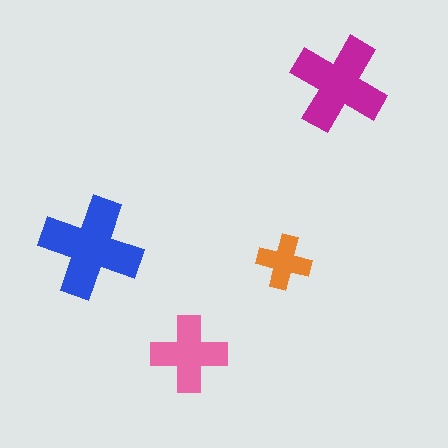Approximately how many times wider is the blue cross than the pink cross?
About 1.5 times wider.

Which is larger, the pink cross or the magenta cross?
The magenta one.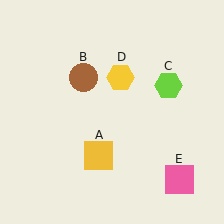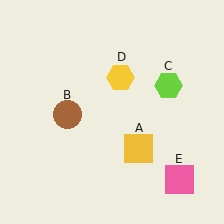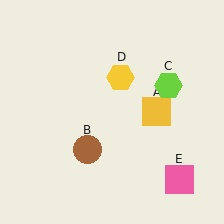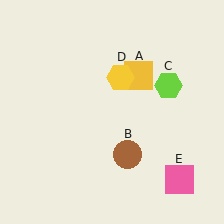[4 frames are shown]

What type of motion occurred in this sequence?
The yellow square (object A), brown circle (object B) rotated counterclockwise around the center of the scene.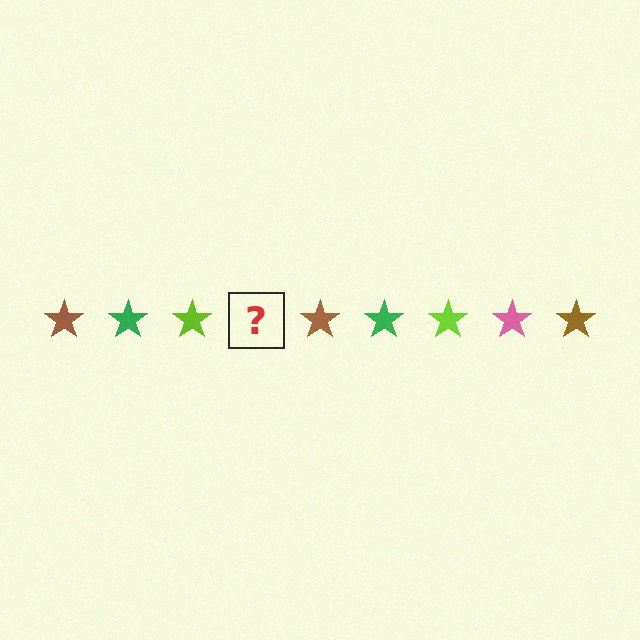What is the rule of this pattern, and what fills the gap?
The rule is that the pattern cycles through brown, green, lime, pink stars. The gap should be filled with a pink star.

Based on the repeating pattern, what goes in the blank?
The blank should be a pink star.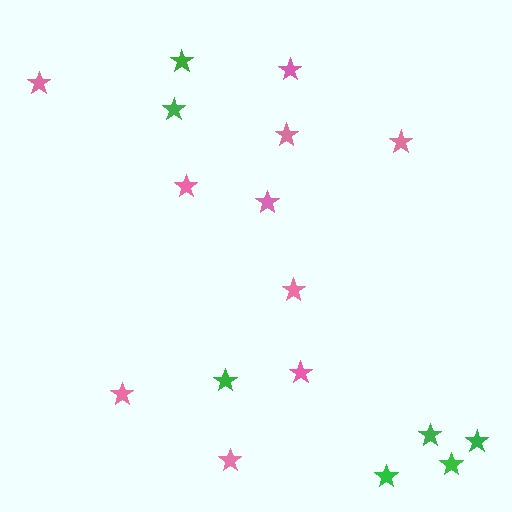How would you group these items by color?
There are 2 groups: one group of pink stars (10) and one group of green stars (7).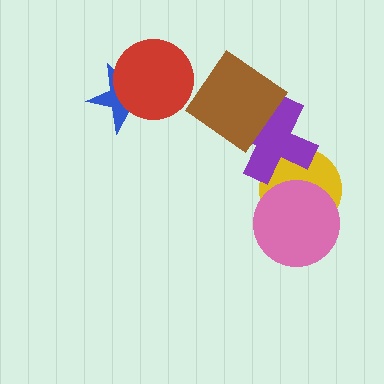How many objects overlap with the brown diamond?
1 object overlaps with the brown diamond.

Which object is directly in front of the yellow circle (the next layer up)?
The purple cross is directly in front of the yellow circle.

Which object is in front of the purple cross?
The brown diamond is in front of the purple cross.